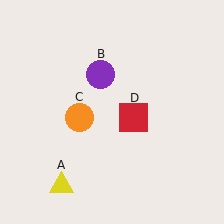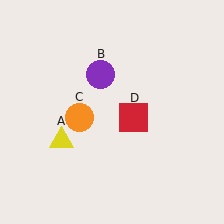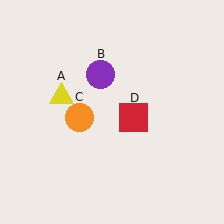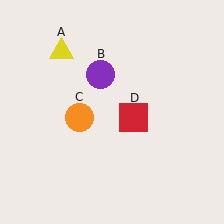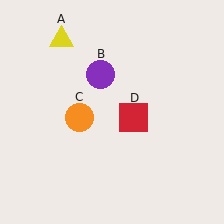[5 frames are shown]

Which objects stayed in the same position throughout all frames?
Purple circle (object B) and orange circle (object C) and red square (object D) remained stationary.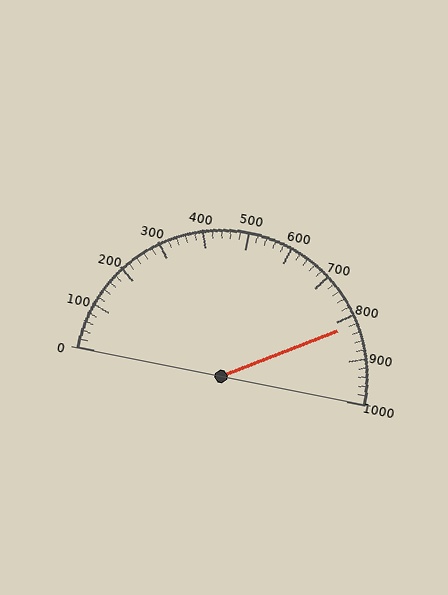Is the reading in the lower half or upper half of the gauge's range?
The reading is in the upper half of the range (0 to 1000).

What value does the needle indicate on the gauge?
The needle indicates approximately 820.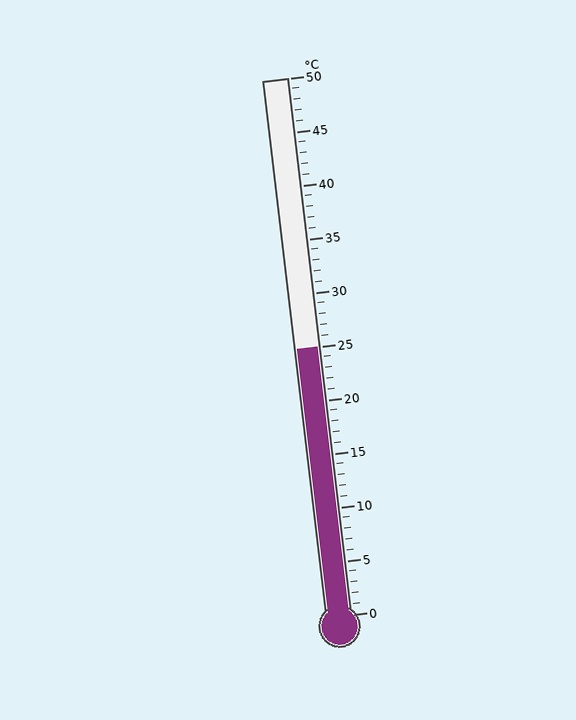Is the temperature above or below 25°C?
The temperature is at 25°C.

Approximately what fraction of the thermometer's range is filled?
The thermometer is filled to approximately 50% of its range.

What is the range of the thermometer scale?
The thermometer scale ranges from 0°C to 50°C.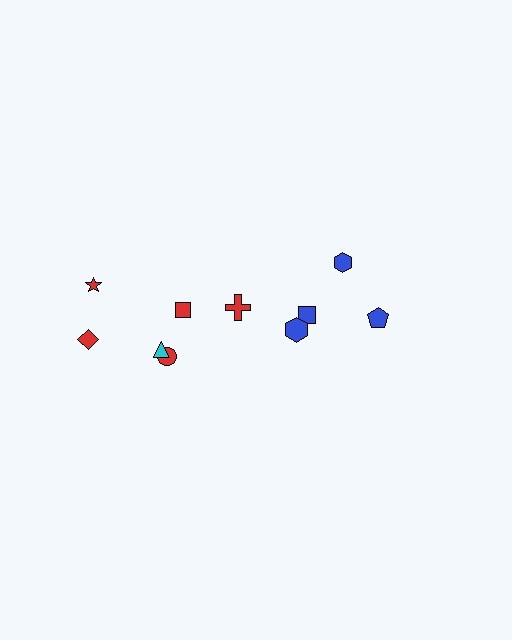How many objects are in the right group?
There are 4 objects.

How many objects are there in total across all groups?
There are 10 objects.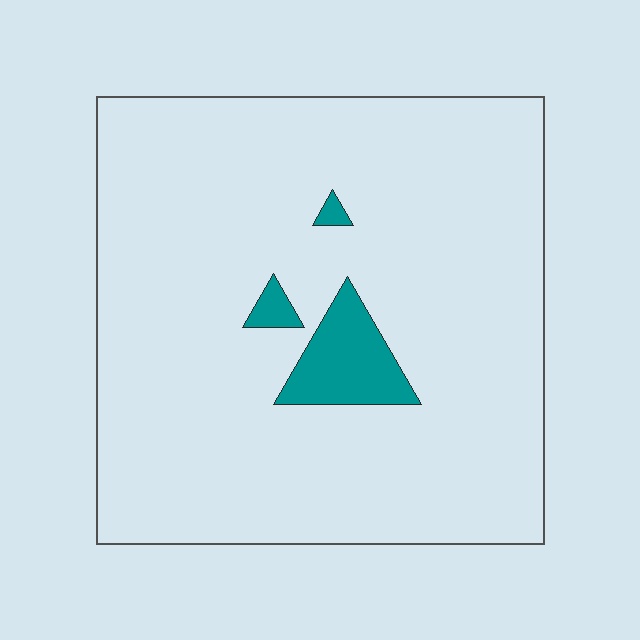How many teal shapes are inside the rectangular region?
3.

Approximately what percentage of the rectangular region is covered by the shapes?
Approximately 5%.